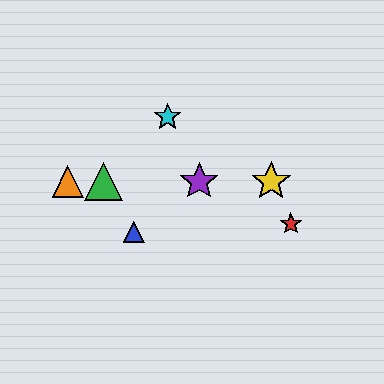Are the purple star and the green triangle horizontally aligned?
Yes, both are at y≈181.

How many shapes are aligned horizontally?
4 shapes (the green triangle, the yellow star, the purple star, the orange triangle) are aligned horizontally.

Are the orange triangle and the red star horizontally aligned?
No, the orange triangle is at y≈181 and the red star is at y≈224.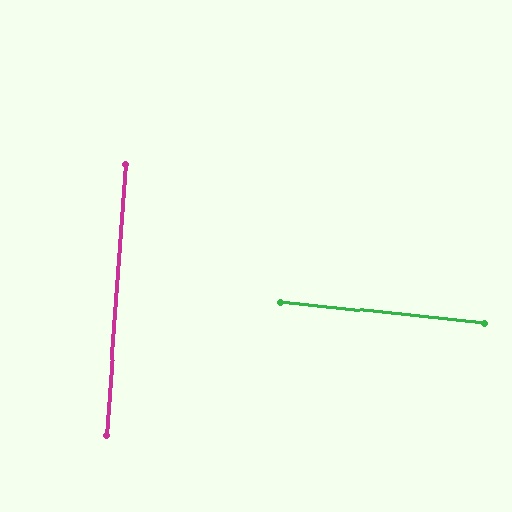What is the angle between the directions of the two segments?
Approximately 88 degrees.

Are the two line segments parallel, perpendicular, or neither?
Perpendicular — they meet at approximately 88°.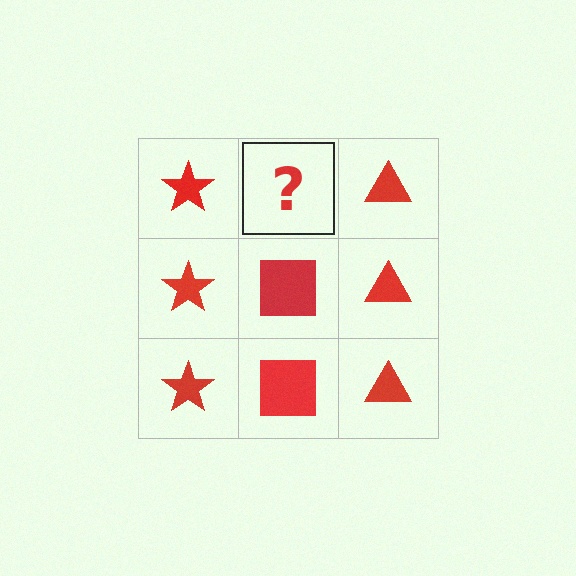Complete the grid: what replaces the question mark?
The question mark should be replaced with a red square.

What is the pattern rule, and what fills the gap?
The rule is that each column has a consistent shape. The gap should be filled with a red square.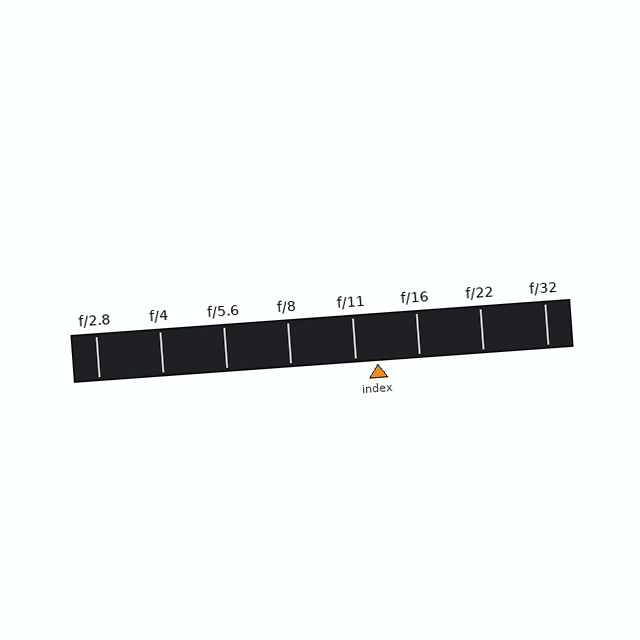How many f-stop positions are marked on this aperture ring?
There are 8 f-stop positions marked.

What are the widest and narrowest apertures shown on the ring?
The widest aperture shown is f/2.8 and the narrowest is f/32.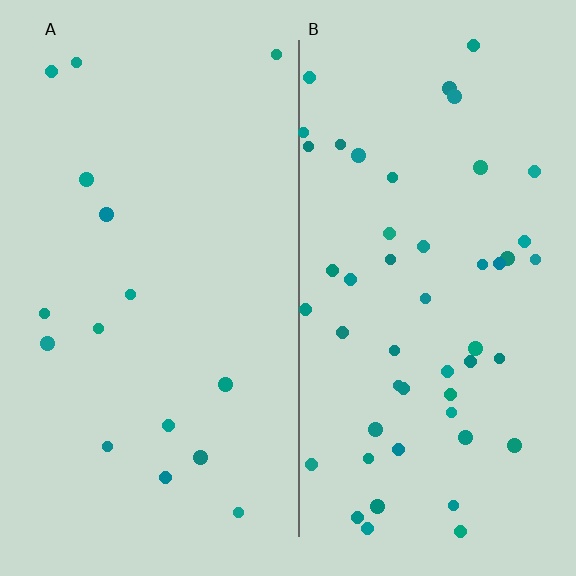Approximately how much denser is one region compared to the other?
Approximately 3.2× — region B over region A.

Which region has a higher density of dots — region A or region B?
B (the right).